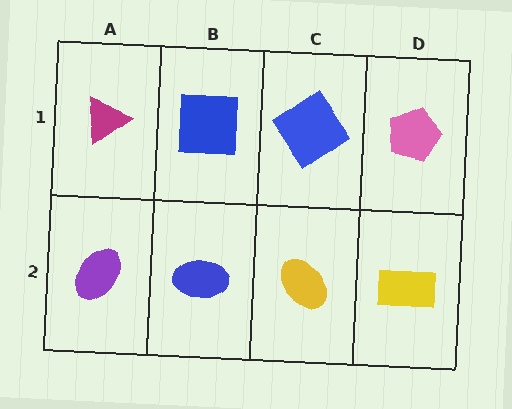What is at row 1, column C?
A blue diamond.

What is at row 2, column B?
A blue ellipse.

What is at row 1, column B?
A blue square.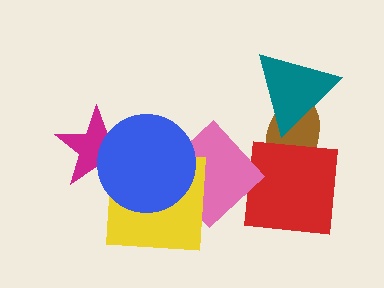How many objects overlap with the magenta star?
2 objects overlap with the magenta star.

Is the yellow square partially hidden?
Yes, it is partially covered by another shape.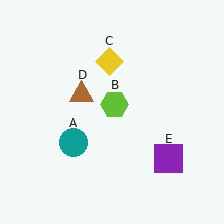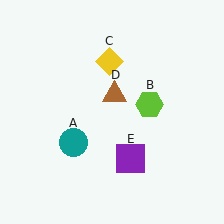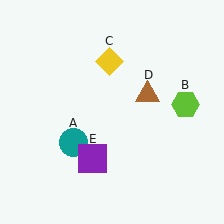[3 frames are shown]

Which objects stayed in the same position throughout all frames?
Teal circle (object A) and yellow diamond (object C) remained stationary.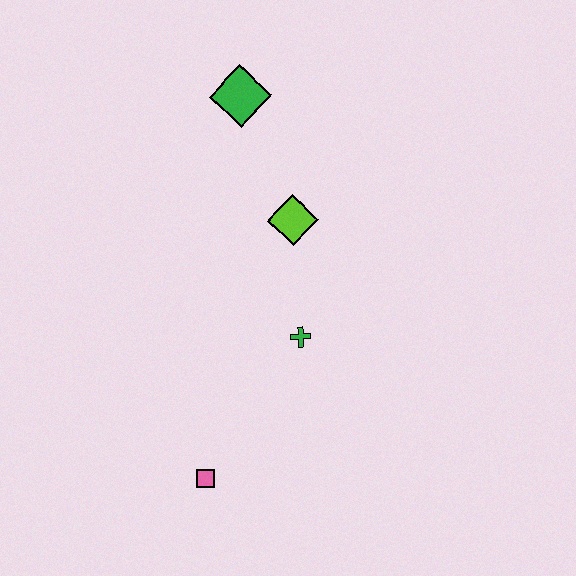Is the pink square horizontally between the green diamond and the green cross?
No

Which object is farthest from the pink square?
The green diamond is farthest from the pink square.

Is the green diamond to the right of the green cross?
No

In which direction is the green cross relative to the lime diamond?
The green cross is below the lime diamond.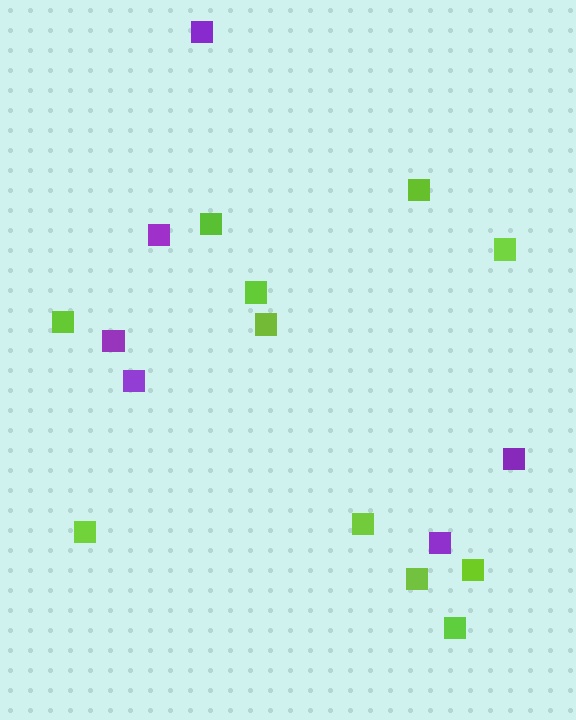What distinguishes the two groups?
There are 2 groups: one group of purple squares (6) and one group of lime squares (11).